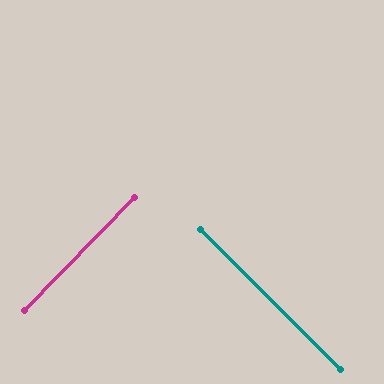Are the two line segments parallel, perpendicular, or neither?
Perpendicular — they meet at approximately 89°.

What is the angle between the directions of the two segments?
Approximately 89 degrees.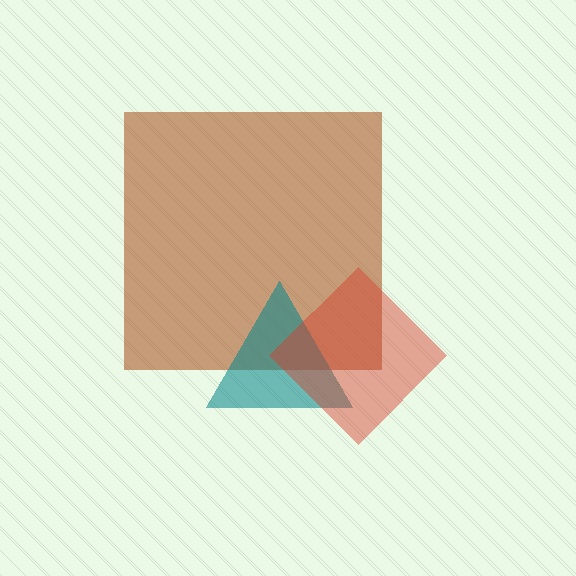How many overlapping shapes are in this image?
There are 3 overlapping shapes in the image.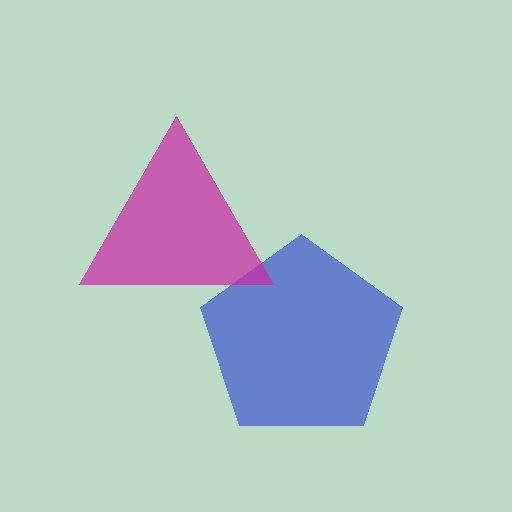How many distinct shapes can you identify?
There are 2 distinct shapes: a blue pentagon, a magenta triangle.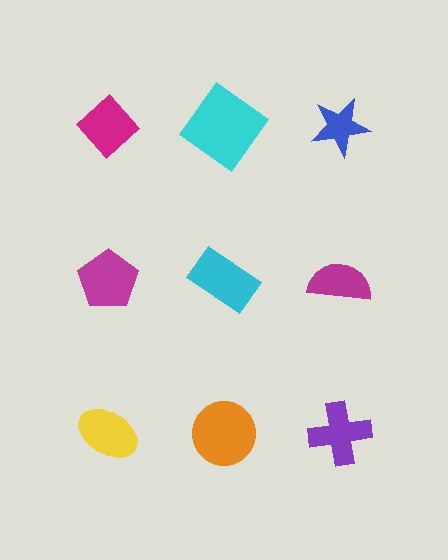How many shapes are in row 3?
3 shapes.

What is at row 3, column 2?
An orange circle.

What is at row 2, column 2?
A cyan rectangle.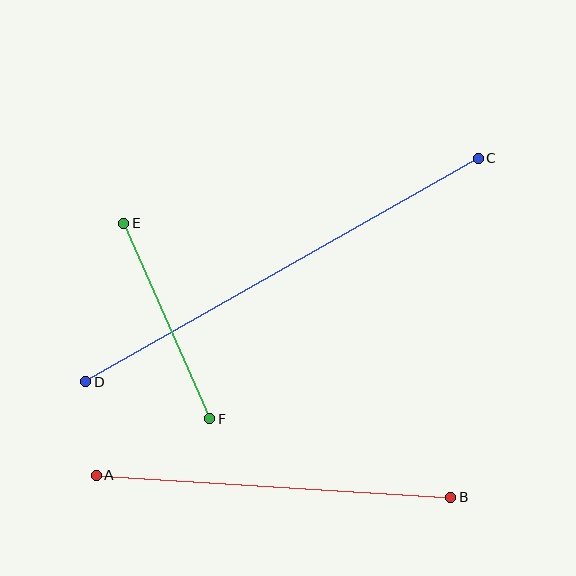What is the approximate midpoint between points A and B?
The midpoint is at approximately (274, 486) pixels.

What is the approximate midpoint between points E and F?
The midpoint is at approximately (167, 321) pixels.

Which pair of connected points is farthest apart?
Points C and D are farthest apart.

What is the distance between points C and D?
The distance is approximately 452 pixels.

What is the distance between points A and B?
The distance is approximately 355 pixels.